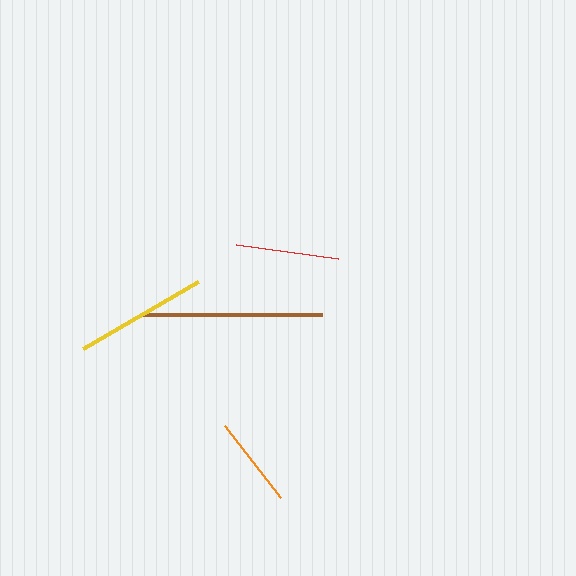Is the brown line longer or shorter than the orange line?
The brown line is longer than the orange line.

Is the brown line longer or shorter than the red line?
The brown line is longer than the red line.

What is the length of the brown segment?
The brown segment is approximately 181 pixels long.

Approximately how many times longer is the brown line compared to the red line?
The brown line is approximately 1.8 times the length of the red line.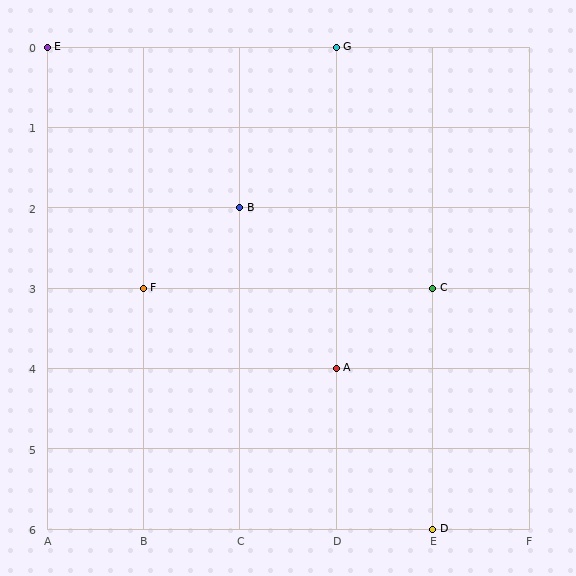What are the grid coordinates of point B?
Point B is at grid coordinates (C, 2).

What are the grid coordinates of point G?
Point G is at grid coordinates (D, 0).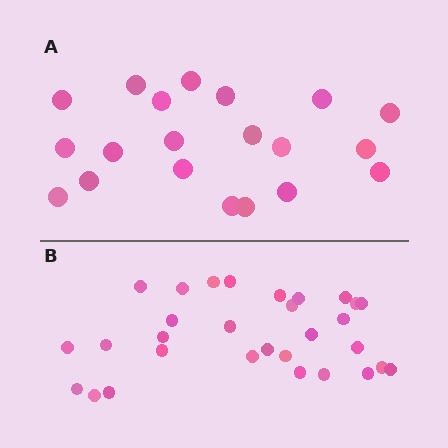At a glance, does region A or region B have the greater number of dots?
Region B (the bottom region) has more dots.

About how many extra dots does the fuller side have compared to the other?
Region B has roughly 10 or so more dots than region A.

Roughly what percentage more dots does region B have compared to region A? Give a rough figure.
About 50% more.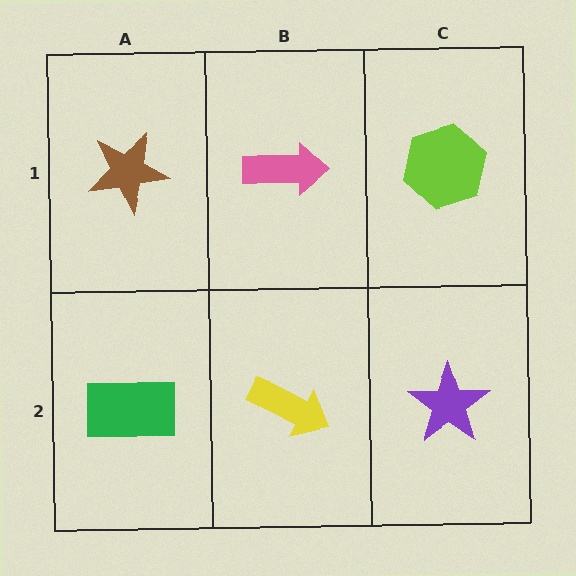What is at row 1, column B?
A pink arrow.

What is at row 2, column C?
A purple star.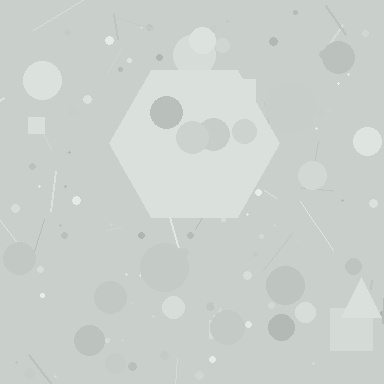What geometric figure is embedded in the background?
A hexagon is embedded in the background.